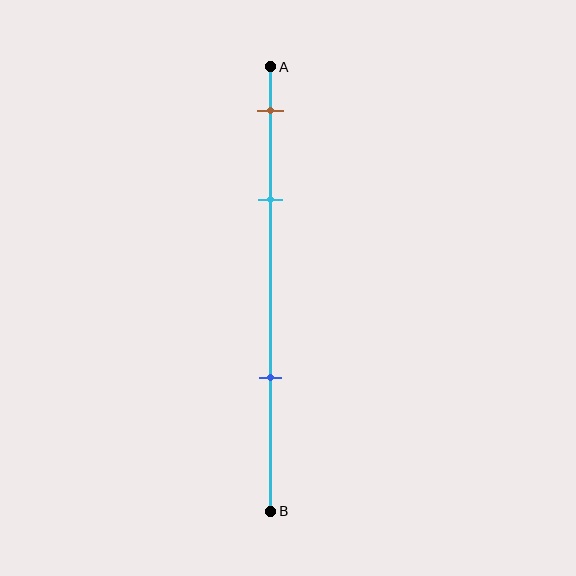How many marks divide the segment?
There are 3 marks dividing the segment.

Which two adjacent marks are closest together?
The brown and cyan marks are the closest adjacent pair.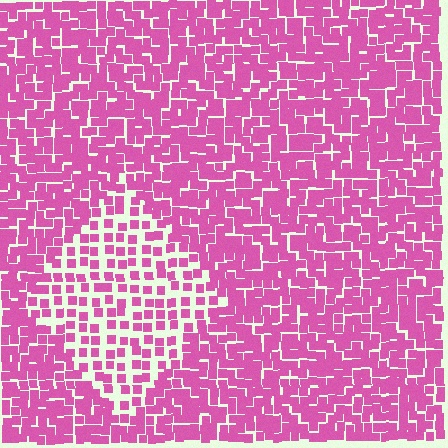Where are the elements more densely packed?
The elements are more densely packed outside the diamond boundary.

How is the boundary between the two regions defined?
The boundary is defined by a change in element density (approximately 2.0x ratio). All elements are the same color, size, and shape.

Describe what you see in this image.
The image contains small pink elements arranged at two different densities. A diamond-shaped region is visible where the elements are less densely packed than the surrounding area.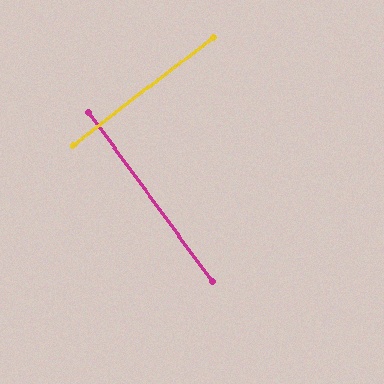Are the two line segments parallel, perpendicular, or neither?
Perpendicular — they meet at approximately 89°.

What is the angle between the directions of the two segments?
Approximately 89 degrees.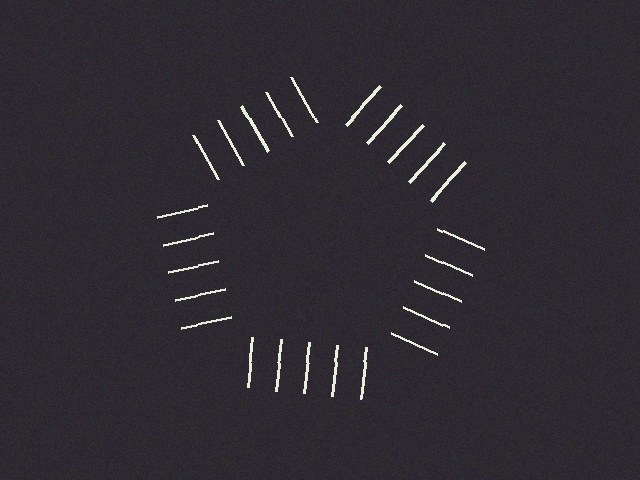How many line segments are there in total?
25 — 5 along each of the 5 edges.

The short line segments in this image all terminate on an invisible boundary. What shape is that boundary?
An illusory pentagon — the line segments terminate on its edges but no continuous stroke is drawn.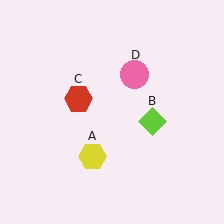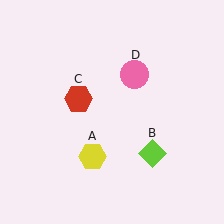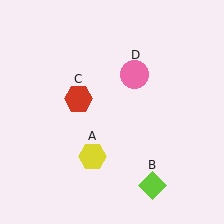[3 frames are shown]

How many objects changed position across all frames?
1 object changed position: lime diamond (object B).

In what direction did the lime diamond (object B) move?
The lime diamond (object B) moved down.